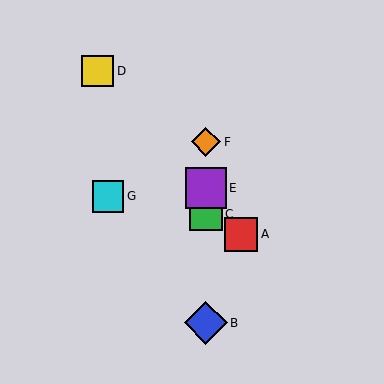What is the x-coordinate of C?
Object C is at x≈206.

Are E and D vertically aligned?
No, E is at x≈206 and D is at x≈98.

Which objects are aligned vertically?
Objects B, C, E, F are aligned vertically.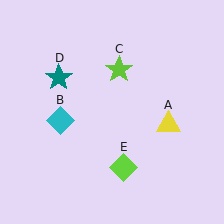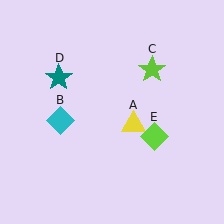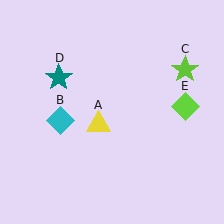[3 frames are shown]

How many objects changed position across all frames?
3 objects changed position: yellow triangle (object A), lime star (object C), lime diamond (object E).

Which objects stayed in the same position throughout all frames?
Cyan diamond (object B) and teal star (object D) remained stationary.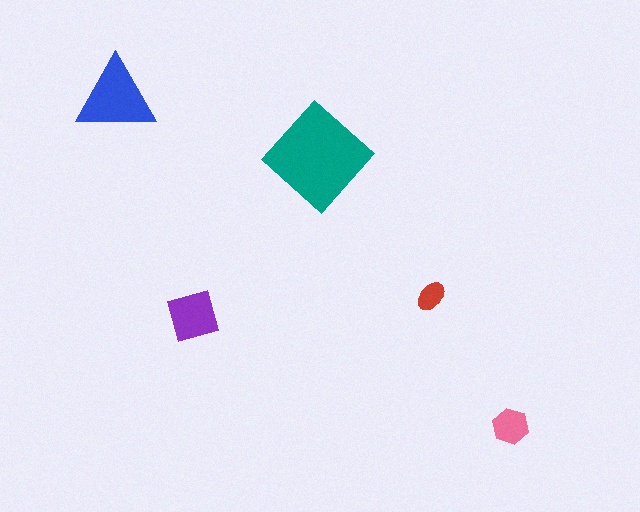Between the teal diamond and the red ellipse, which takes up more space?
The teal diamond.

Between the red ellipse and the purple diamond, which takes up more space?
The purple diamond.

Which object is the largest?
The teal diamond.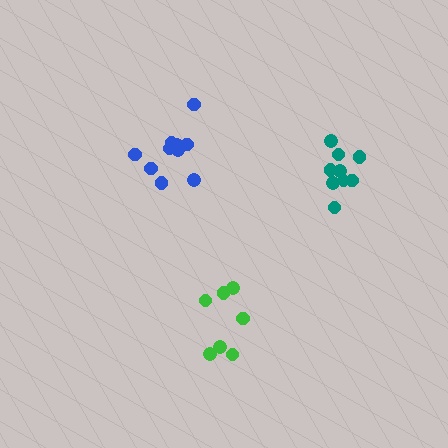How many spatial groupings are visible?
There are 3 spatial groupings.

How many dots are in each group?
Group 1: 9 dots, Group 2: 11 dots, Group 3: 7 dots (27 total).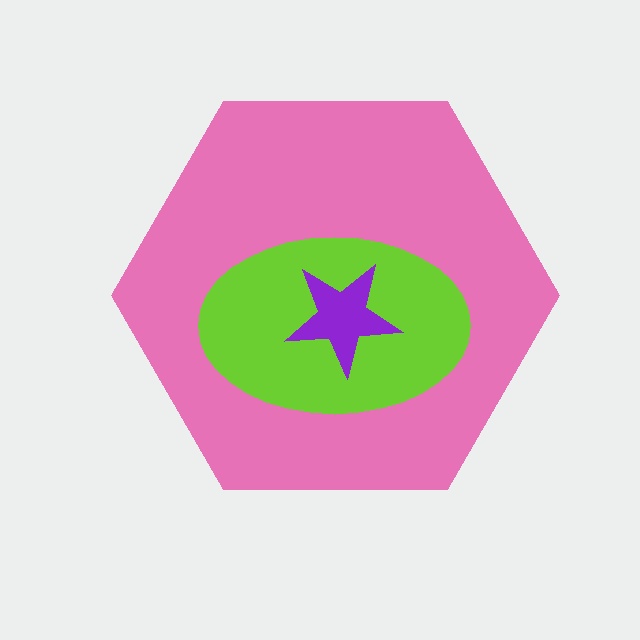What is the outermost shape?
The pink hexagon.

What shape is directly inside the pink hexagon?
The lime ellipse.